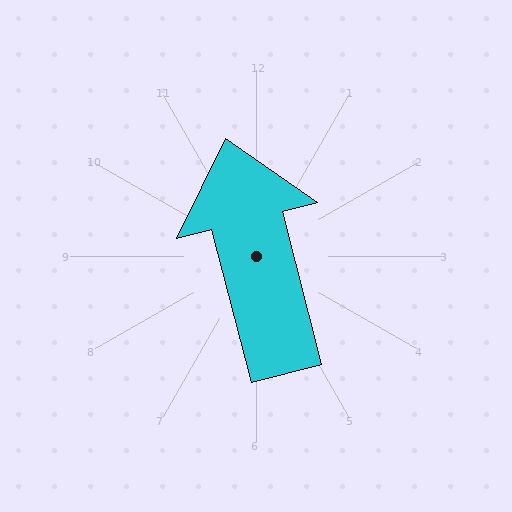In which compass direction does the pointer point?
North.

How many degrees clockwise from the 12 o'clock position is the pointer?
Approximately 346 degrees.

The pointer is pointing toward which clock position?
Roughly 12 o'clock.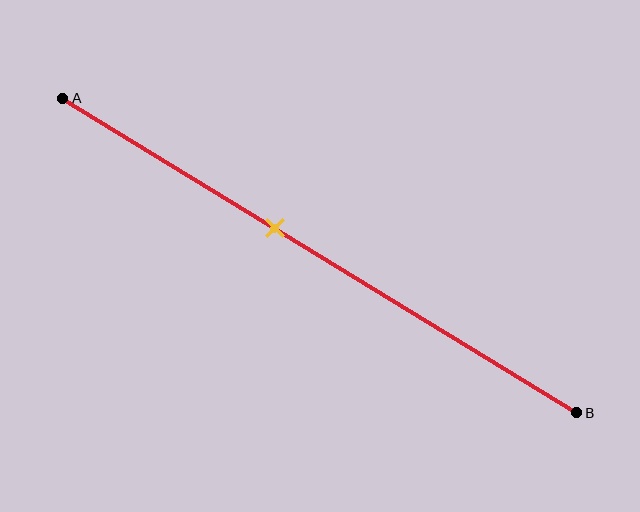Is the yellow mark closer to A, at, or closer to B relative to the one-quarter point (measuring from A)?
The yellow mark is closer to point B than the one-quarter point of segment AB.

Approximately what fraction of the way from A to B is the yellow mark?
The yellow mark is approximately 40% of the way from A to B.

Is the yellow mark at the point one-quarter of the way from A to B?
No, the mark is at about 40% from A, not at the 25% one-quarter point.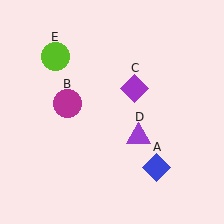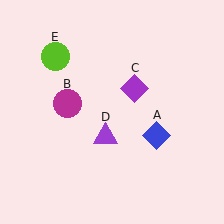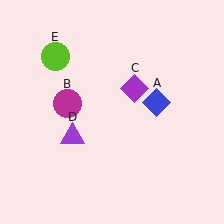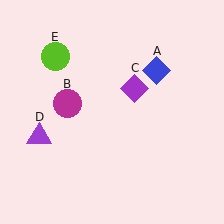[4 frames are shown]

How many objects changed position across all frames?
2 objects changed position: blue diamond (object A), purple triangle (object D).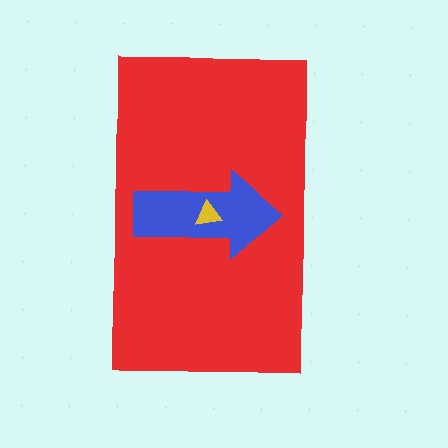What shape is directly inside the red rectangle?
The blue arrow.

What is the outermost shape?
The red rectangle.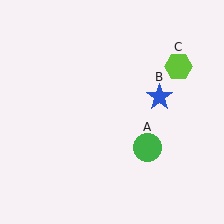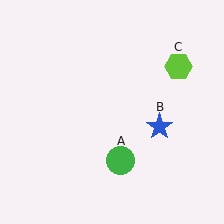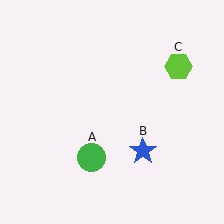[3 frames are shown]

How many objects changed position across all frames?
2 objects changed position: green circle (object A), blue star (object B).